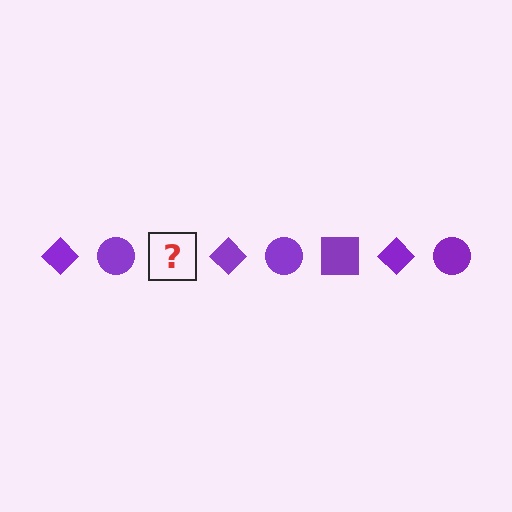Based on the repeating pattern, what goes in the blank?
The blank should be a purple square.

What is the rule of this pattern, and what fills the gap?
The rule is that the pattern cycles through diamond, circle, square shapes in purple. The gap should be filled with a purple square.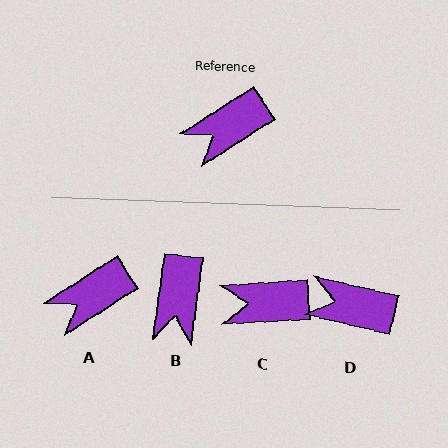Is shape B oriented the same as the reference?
No, it is off by about 50 degrees.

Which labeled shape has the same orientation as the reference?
A.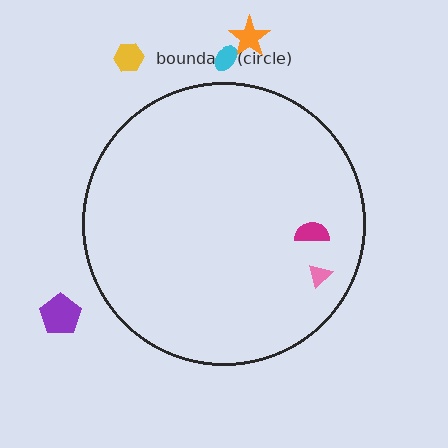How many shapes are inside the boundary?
2 inside, 4 outside.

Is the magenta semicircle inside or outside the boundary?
Inside.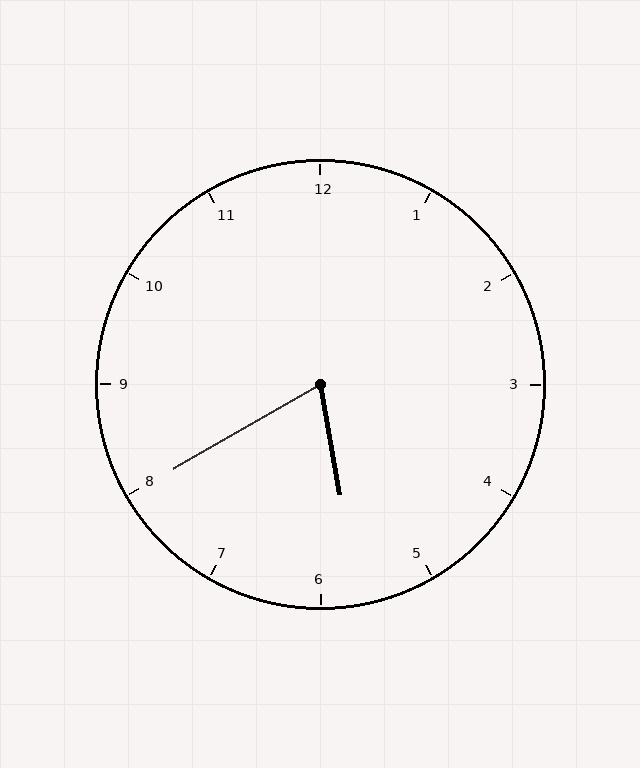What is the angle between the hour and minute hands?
Approximately 70 degrees.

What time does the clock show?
5:40.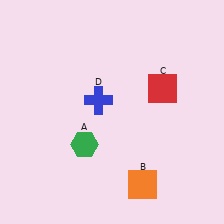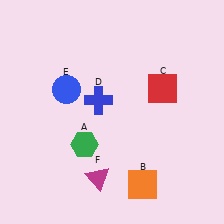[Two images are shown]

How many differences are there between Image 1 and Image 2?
There are 2 differences between the two images.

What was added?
A blue circle (E), a magenta triangle (F) were added in Image 2.